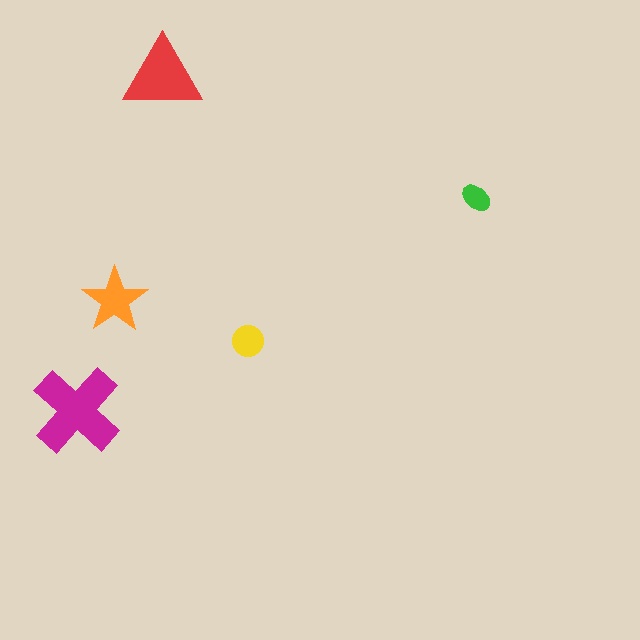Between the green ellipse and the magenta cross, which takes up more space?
The magenta cross.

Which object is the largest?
The magenta cross.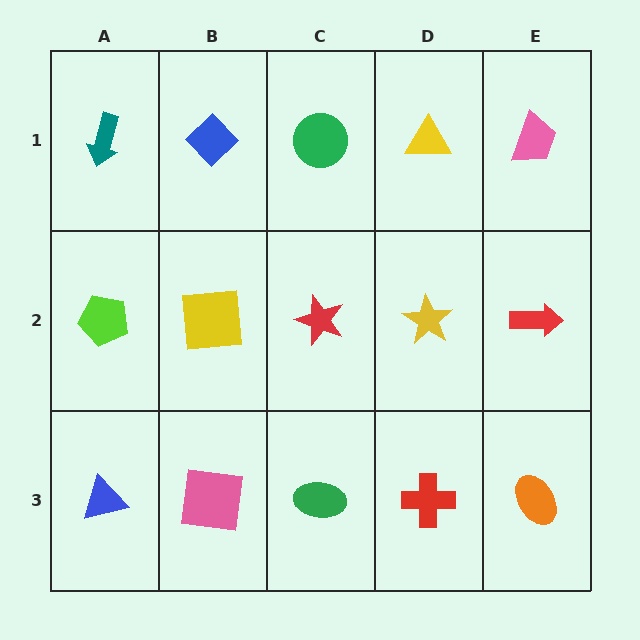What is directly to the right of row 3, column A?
A pink square.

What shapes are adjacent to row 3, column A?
A lime pentagon (row 2, column A), a pink square (row 3, column B).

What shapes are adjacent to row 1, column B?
A yellow square (row 2, column B), a teal arrow (row 1, column A), a green circle (row 1, column C).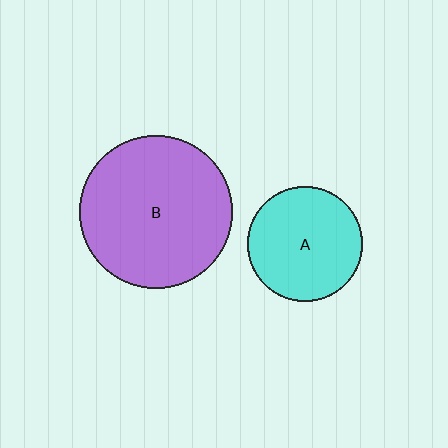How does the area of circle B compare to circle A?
Approximately 1.8 times.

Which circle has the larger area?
Circle B (purple).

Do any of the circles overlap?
No, none of the circles overlap.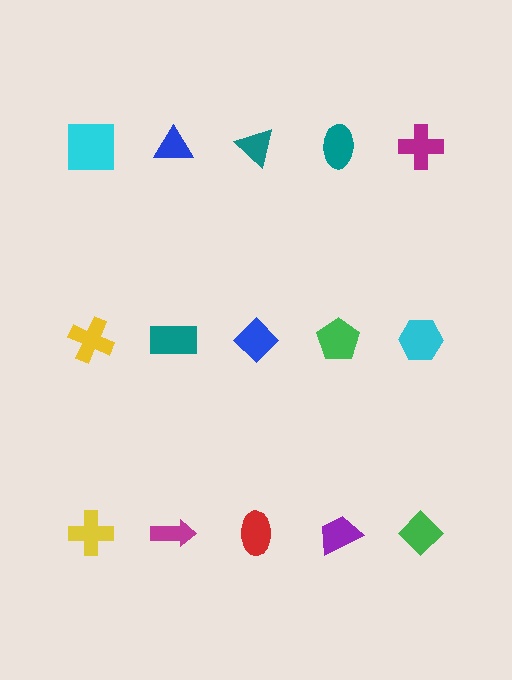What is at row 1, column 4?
A teal ellipse.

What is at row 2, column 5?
A cyan hexagon.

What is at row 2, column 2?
A teal rectangle.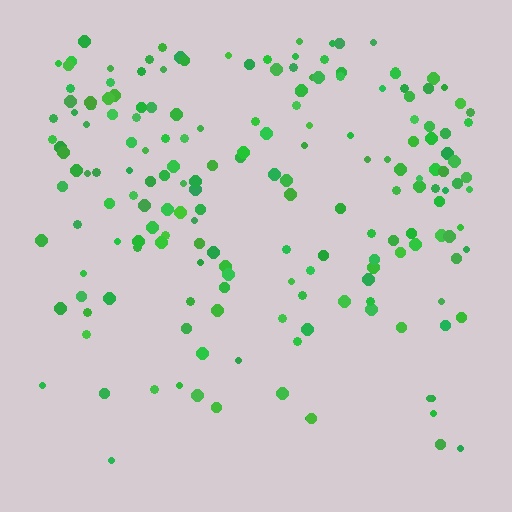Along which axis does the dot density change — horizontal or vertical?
Vertical.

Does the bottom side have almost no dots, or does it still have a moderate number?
Still a moderate number, just noticeably fewer than the top.